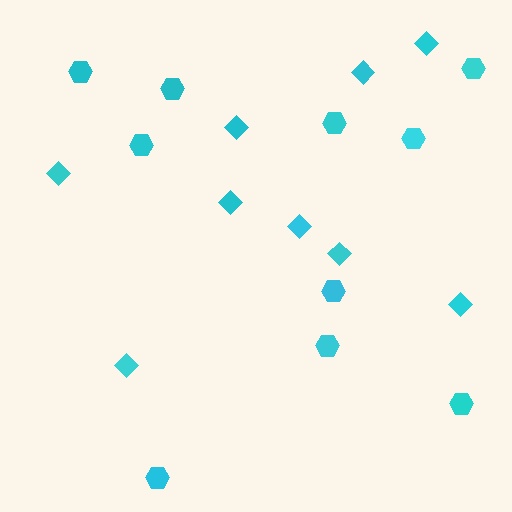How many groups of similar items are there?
There are 2 groups: one group of diamonds (9) and one group of hexagons (10).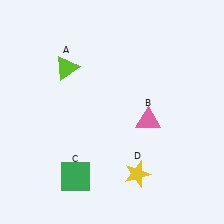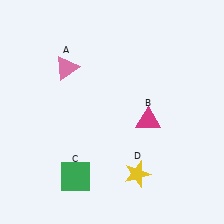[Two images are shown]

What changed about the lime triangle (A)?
In Image 1, A is lime. In Image 2, it changed to pink.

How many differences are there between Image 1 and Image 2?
There are 2 differences between the two images.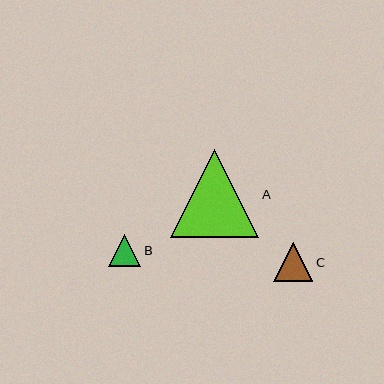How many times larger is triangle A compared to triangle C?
Triangle A is approximately 2.3 times the size of triangle C.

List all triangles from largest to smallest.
From largest to smallest: A, C, B.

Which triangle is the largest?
Triangle A is the largest with a size of approximately 88 pixels.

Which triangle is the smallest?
Triangle B is the smallest with a size of approximately 32 pixels.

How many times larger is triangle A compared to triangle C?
Triangle A is approximately 2.3 times the size of triangle C.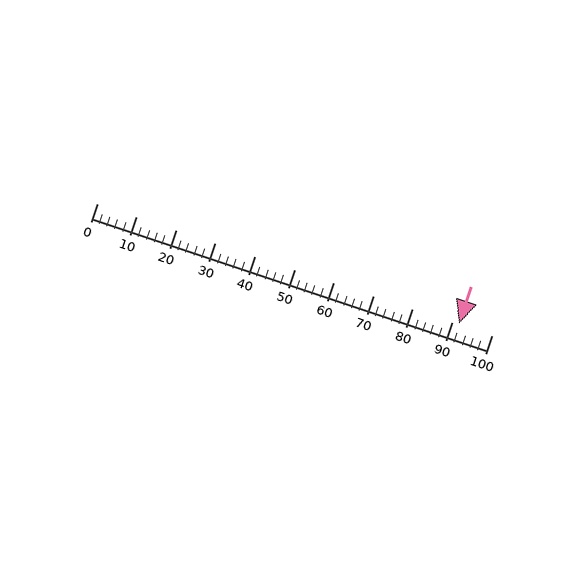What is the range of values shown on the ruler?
The ruler shows values from 0 to 100.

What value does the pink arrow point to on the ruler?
The pink arrow points to approximately 92.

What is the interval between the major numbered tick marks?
The major tick marks are spaced 10 units apart.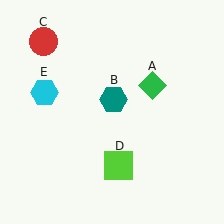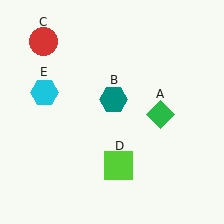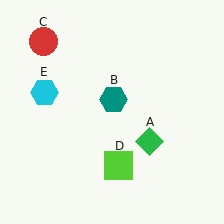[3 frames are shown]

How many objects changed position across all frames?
1 object changed position: green diamond (object A).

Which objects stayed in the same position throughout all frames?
Teal hexagon (object B) and red circle (object C) and lime square (object D) and cyan hexagon (object E) remained stationary.